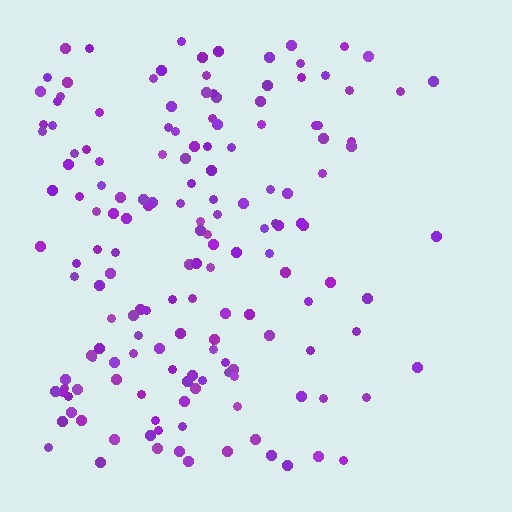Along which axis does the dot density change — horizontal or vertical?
Horizontal.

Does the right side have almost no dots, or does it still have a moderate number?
Still a moderate number, just noticeably fewer than the left.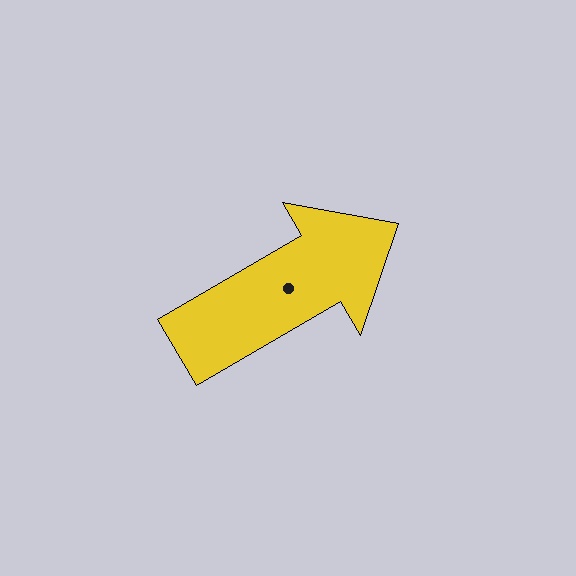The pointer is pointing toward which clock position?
Roughly 2 o'clock.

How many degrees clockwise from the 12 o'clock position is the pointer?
Approximately 60 degrees.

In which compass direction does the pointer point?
Northeast.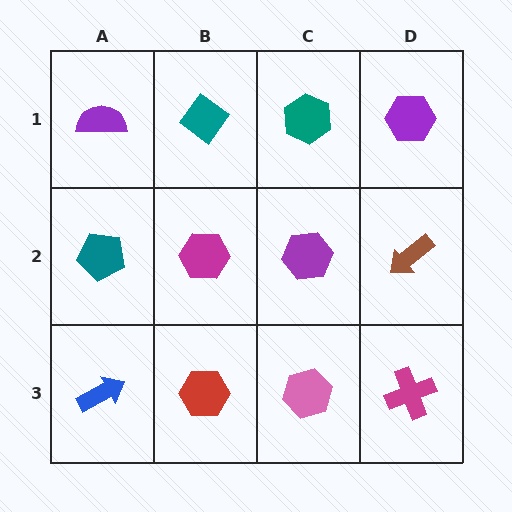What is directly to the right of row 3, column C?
A magenta cross.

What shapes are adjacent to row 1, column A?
A teal pentagon (row 2, column A), a teal diamond (row 1, column B).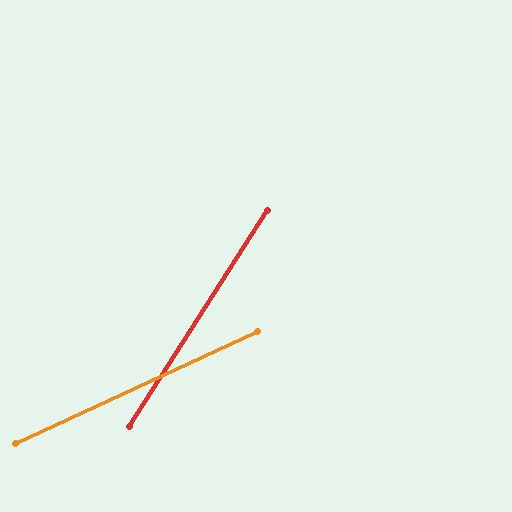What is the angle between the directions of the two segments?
Approximately 32 degrees.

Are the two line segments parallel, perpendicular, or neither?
Neither parallel nor perpendicular — they differ by about 32°.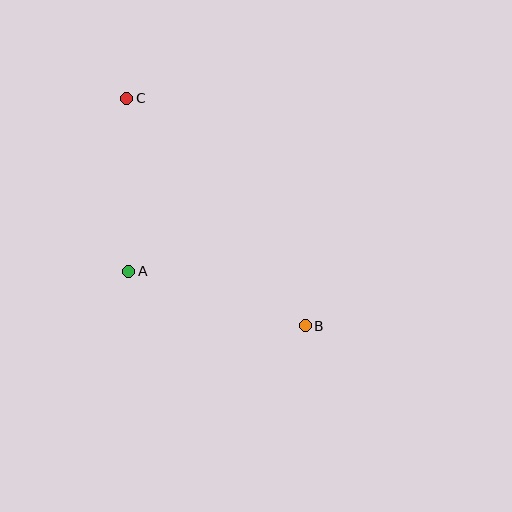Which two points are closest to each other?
Points A and C are closest to each other.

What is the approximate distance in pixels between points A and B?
The distance between A and B is approximately 185 pixels.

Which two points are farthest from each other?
Points B and C are farthest from each other.